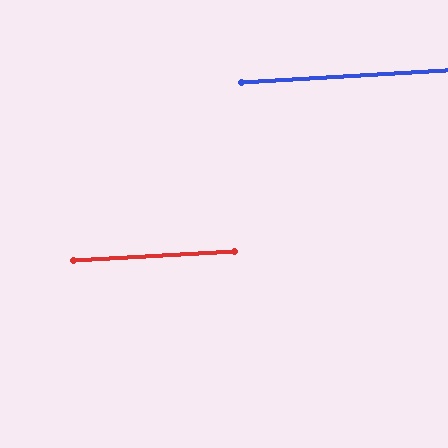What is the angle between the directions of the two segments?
Approximately 0 degrees.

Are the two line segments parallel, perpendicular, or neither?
Parallel — their directions differ by only 0.1°.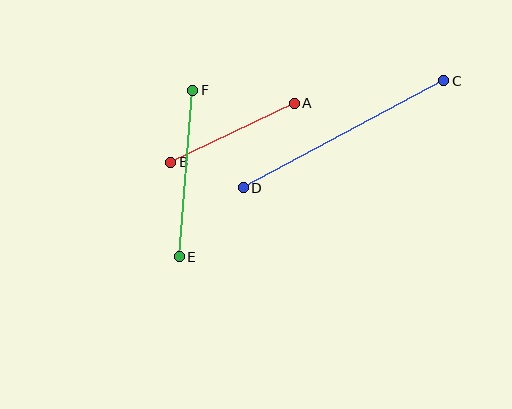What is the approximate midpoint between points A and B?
The midpoint is at approximately (232, 133) pixels.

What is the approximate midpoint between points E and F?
The midpoint is at approximately (186, 174) pixels.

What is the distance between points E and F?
The distance is approximately 167 pixels.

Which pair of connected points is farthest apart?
Points C and D are farthest apart.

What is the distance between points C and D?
The distance is approximately 228 pixels.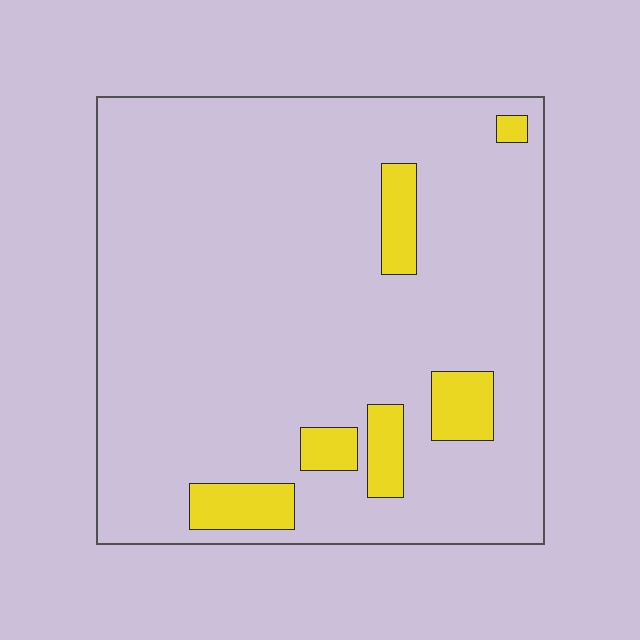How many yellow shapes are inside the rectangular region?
6.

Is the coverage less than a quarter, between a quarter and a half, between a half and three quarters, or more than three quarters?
Less than a quarter.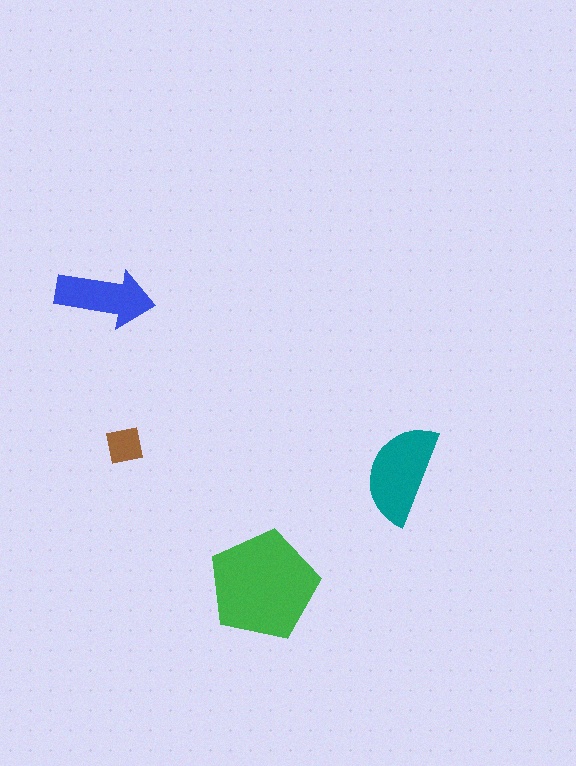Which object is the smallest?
The brown square.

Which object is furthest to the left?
The blue arrow is leftmost.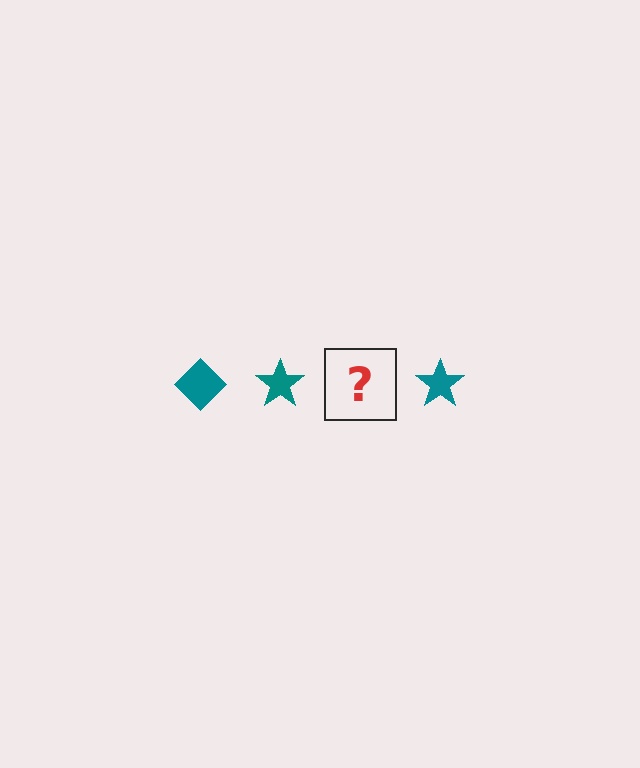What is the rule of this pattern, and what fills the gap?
The rule is that the pattern cycles through diamond, star shapes in teal. The gap should be filled with a teal diamond.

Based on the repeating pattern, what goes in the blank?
The blank should be a teal diamond.